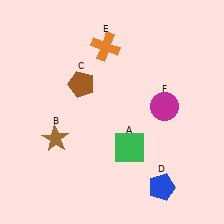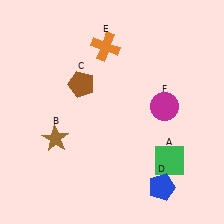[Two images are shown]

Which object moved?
The green square (A) moved right.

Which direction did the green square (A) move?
The green square (A) moved right.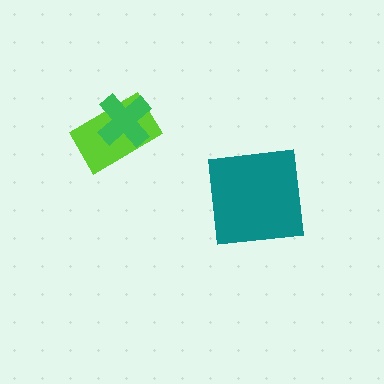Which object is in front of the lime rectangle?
The green cross is in front of the lime rectangle.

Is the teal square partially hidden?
No, no other shape covers it.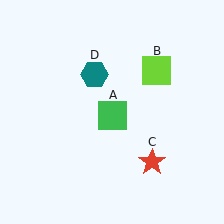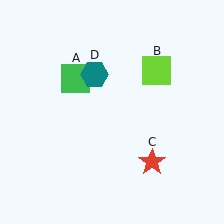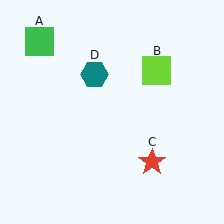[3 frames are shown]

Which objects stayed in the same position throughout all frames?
Lime square (object B) and red star (object C) and teal hexagon (object D) remained stationary.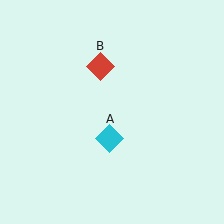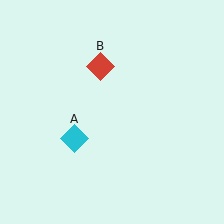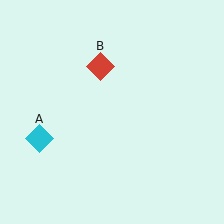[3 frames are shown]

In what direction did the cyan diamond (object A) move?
The cyan diamond (object A) moved left.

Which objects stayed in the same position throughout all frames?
Red diamond (object B) remained stationary.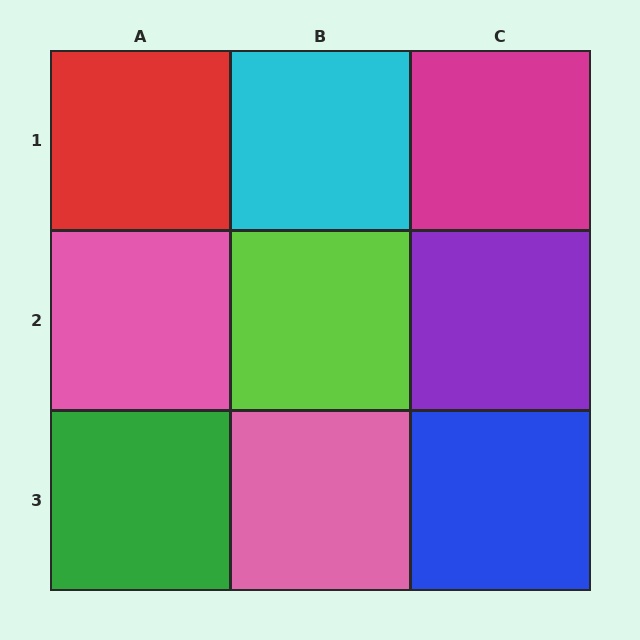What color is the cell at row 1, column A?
Red.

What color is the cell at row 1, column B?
Cyan.